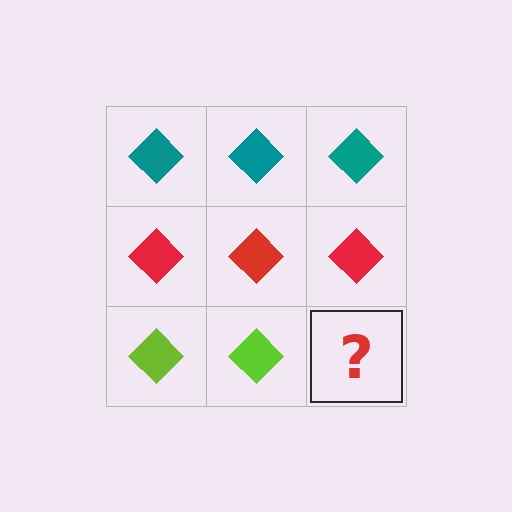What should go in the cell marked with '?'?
The missing cell should contain a lime diamond.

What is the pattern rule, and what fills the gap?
The rule is that each row has a consistent color. The gap should be filled with a lime diamond.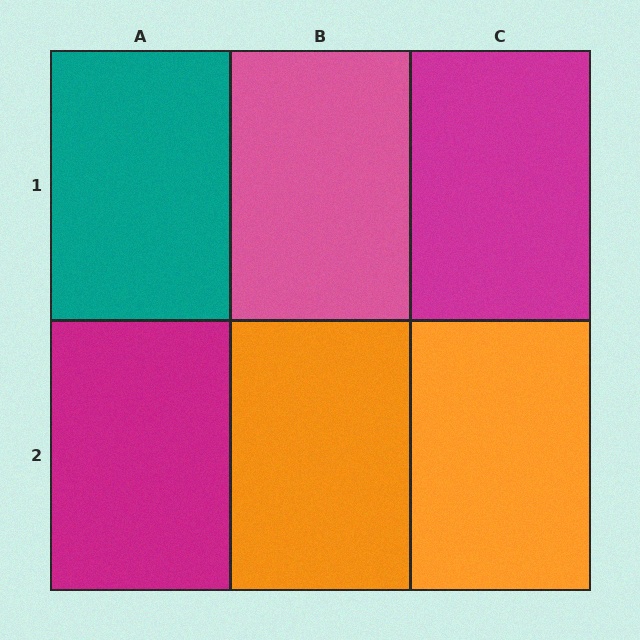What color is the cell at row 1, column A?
Teal.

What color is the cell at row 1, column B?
Pink.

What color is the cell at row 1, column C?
Magenta.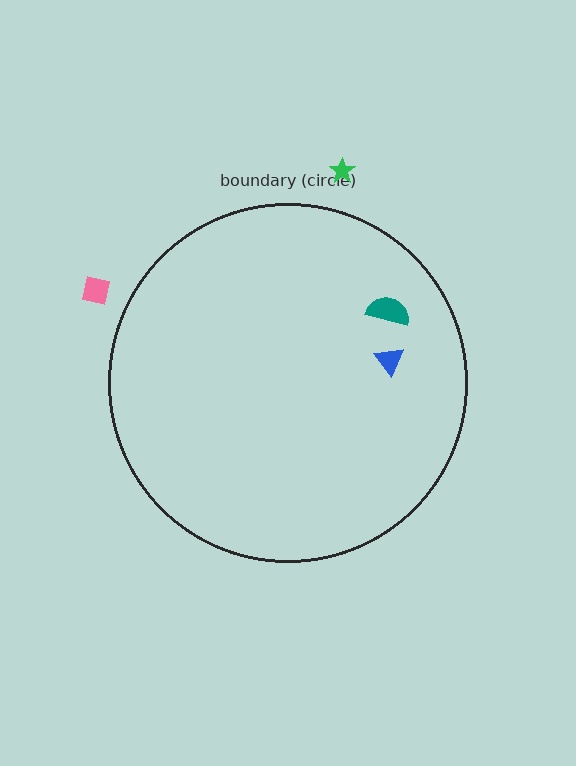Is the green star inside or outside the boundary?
Outside.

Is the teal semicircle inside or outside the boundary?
Inside.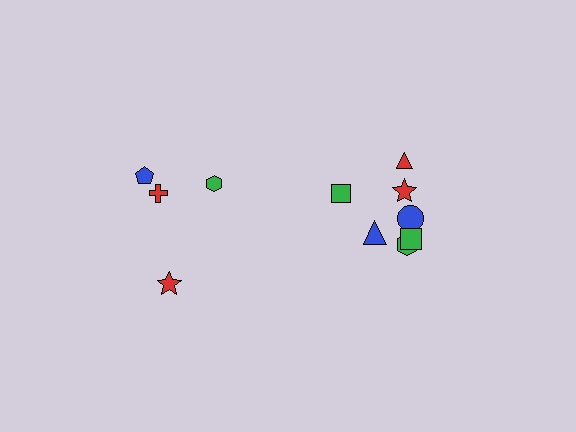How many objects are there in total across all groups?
There are 11 objects.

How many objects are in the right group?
There are 7 objects.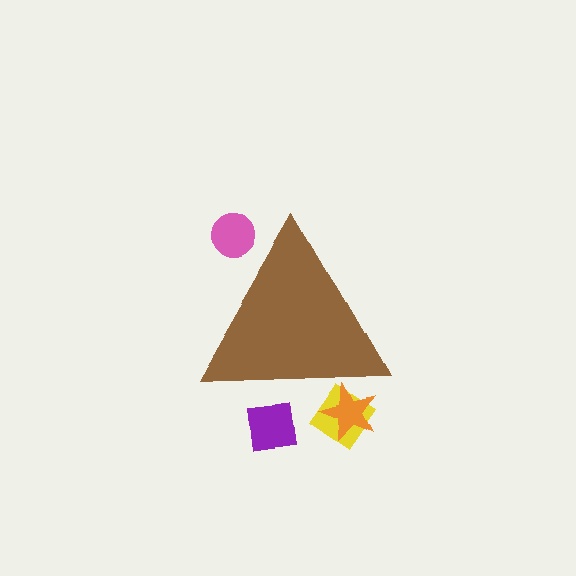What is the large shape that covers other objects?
A brown triangle.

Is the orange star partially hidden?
Yes, the orange star is partially hidden behind the brown triangle.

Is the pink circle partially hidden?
Yes, the pink circle is partially hidden behind the brown triangle.